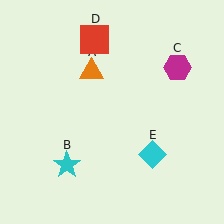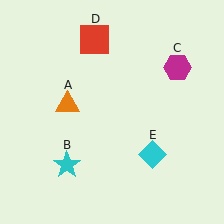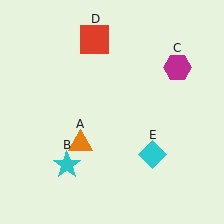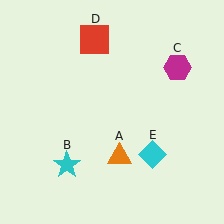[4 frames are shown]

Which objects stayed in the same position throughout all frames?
Cyan star (object B) and magenta hexagon (object C) and red square (object D) and cyan diamond (object E) remained stationary.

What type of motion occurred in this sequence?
The orange triangle (object A) rotated counterclockwise around the center of the scene.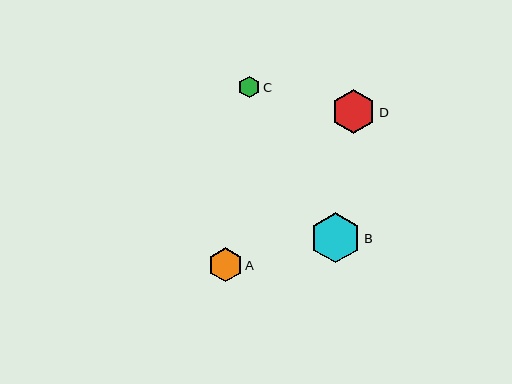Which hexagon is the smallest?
Hexagon C is the smallest with a size of approximately 21 pixels.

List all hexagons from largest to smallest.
From largest to smallest: B, D, A, C.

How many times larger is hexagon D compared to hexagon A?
Hexagon D is approximately 1.3 times the size of hexagon A.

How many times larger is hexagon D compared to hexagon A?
Hexagon D is approximately 1.3 times the size of hexagon A.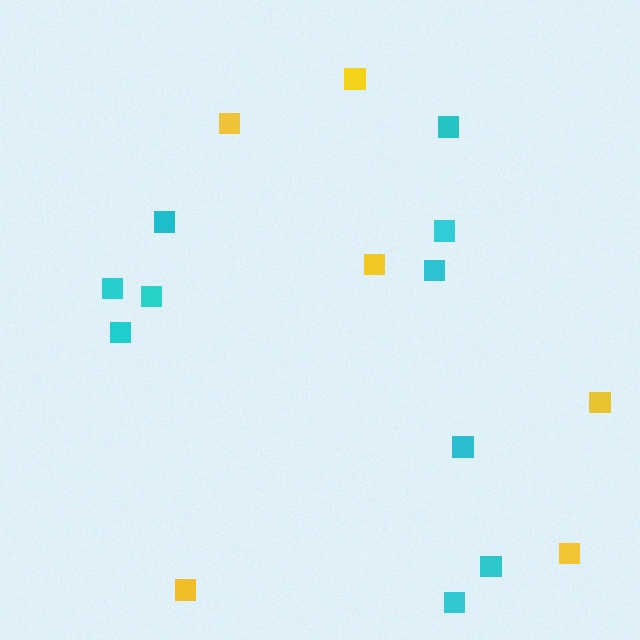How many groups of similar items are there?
There are 2 groups: one group of cyan squares (10) and one group of yellow squares (6).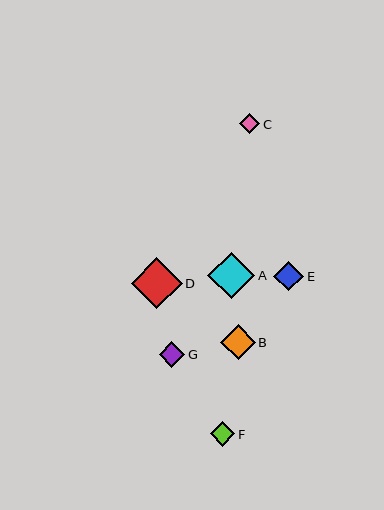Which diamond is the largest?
Diamond D is the largest with a size of approximately 51 pixels.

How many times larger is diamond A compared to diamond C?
Diamond A is approximately 2.3 times the size of diamond C.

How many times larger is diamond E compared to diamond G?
Diamond E is approximately 1.2 times the size of diamond G.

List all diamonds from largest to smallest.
From largest to smallest: D, A, B, E, G, F, C.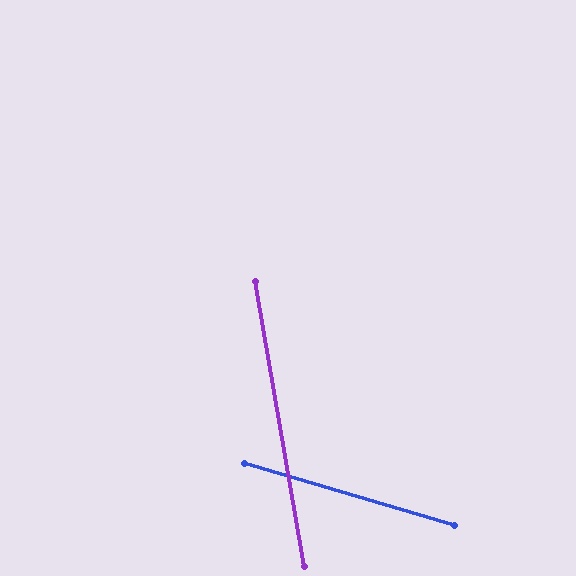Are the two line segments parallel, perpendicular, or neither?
Neither parallel nor perpendicular — they differ by about 64°.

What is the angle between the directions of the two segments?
Approximately 64 degrees.